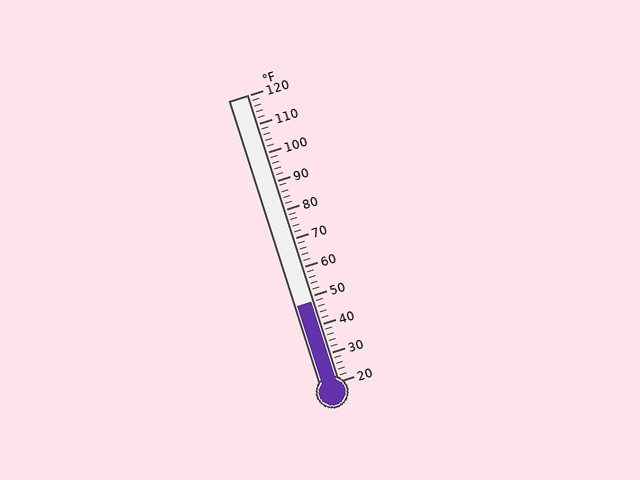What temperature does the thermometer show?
The thermometer shows approximately 48°F.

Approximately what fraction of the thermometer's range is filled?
The thermometer is filled to approximately 30% of its range.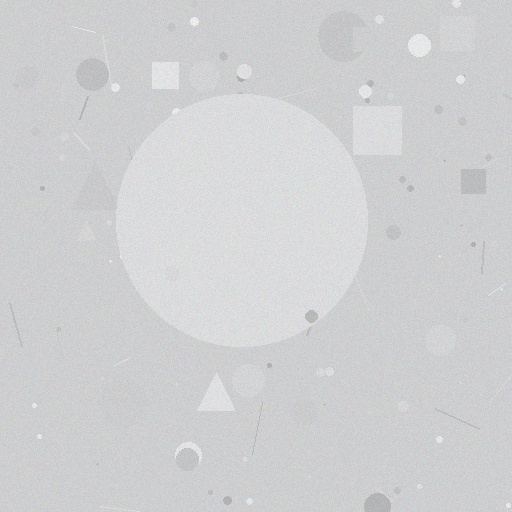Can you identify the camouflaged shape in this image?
The camouflaged shape is a circle.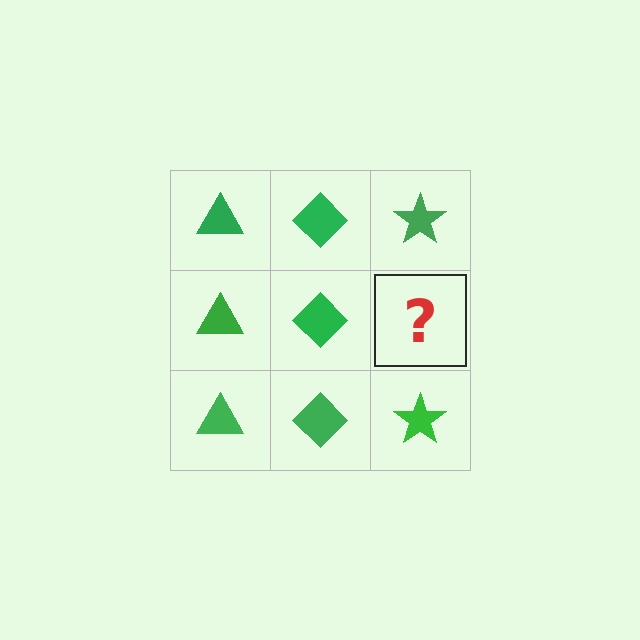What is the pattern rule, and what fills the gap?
The rule is that each column has a consistent shape. The gap should be filled with a green star.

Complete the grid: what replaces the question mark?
The question mark should be replaced with a green star.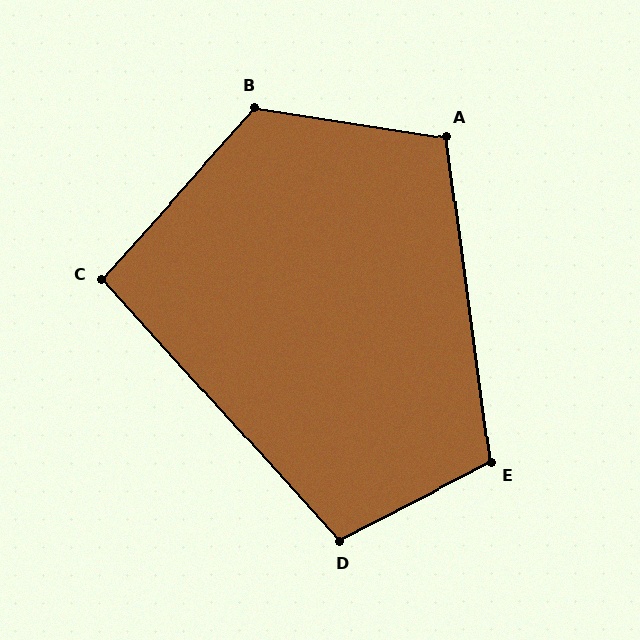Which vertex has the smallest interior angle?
C, at approximately 96 degrees.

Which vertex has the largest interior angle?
B, at approximately 123 degrees.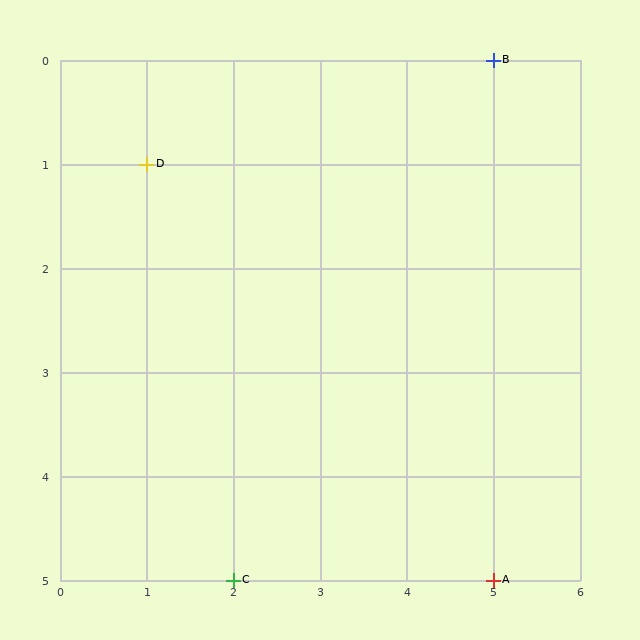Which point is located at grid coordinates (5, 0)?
Point B is at (5, 0).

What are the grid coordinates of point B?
Point B is at grid coordinates (5, 0).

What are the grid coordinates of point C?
Point C is at grid coordinates (2, 5).